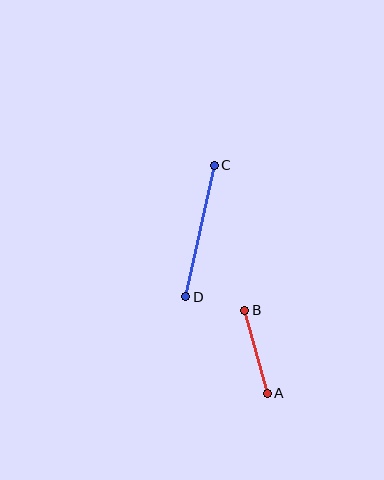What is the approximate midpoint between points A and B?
The midpoint is at approximately (256, 352) pixels.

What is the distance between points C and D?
The distance is approximately 135 pixels.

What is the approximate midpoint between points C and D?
The midpoint is at approximately (200, 231) pixels.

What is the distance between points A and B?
The distance is approximately 86 pixels.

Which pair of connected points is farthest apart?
Points C and D are farthest apart.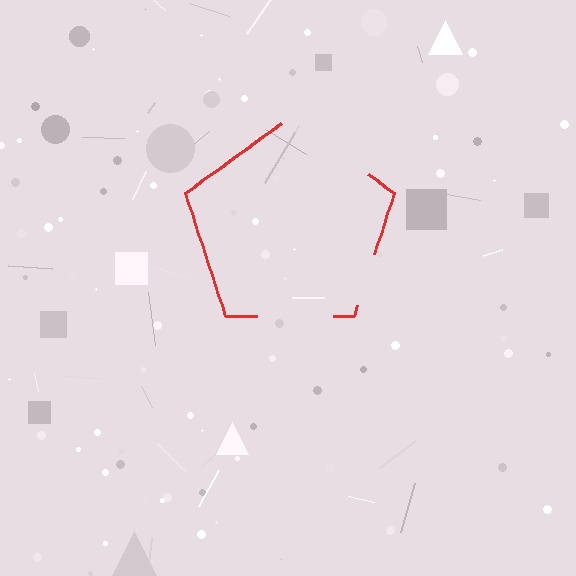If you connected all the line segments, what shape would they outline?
They would outline a pentagon.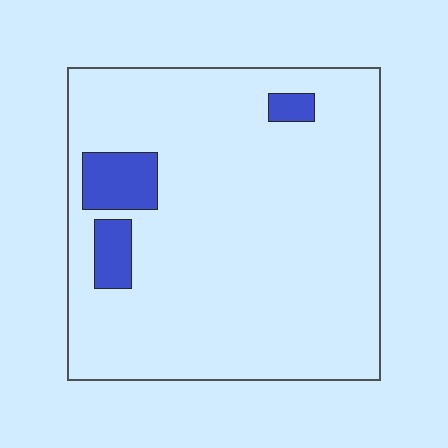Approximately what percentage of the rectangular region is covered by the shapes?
Approximately 10%.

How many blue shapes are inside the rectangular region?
3.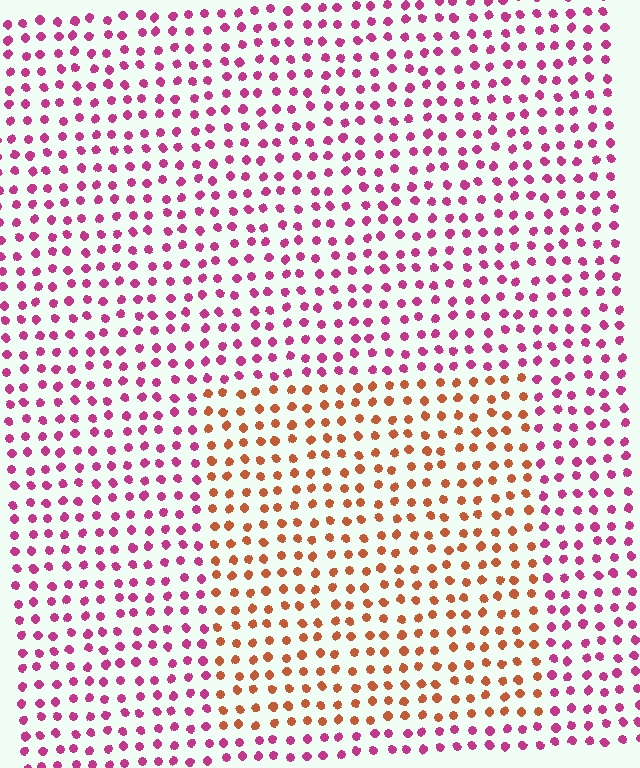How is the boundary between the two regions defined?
The boundary is defined purely by a slight shift in hue (about 53 degrees). Spacing, size, and orientation are identical on both sides.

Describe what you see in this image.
The image is filled with small magenta elements in a uniform arrangement. A rectangle-shaped region is visible where the elements are tinted to a slightly different hue, forming a subtle color boundary.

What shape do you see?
I see a rectangle.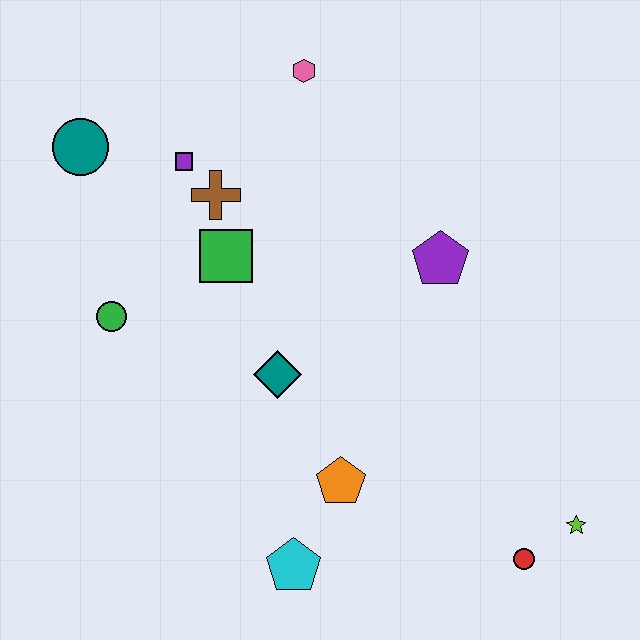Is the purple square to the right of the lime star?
No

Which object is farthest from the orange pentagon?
The teal circle is farthest from the orange pentagon.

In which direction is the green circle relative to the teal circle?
The green circle is below the teal circle.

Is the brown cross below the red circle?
No